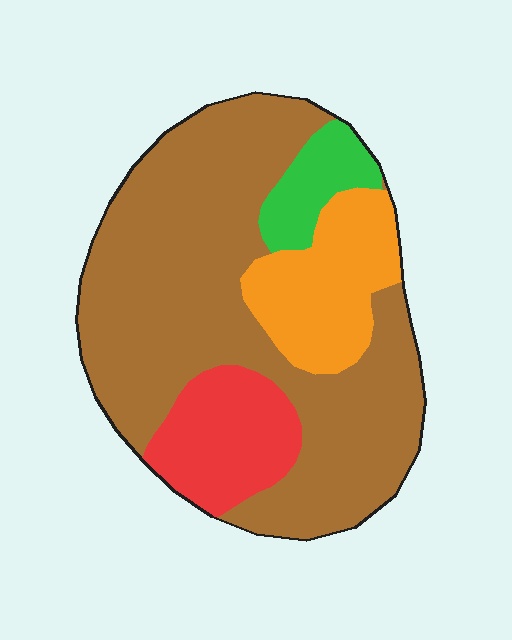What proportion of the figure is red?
Red covers 14% of the figure.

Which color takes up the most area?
Brown, at roughly 65%.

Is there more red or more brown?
Brown.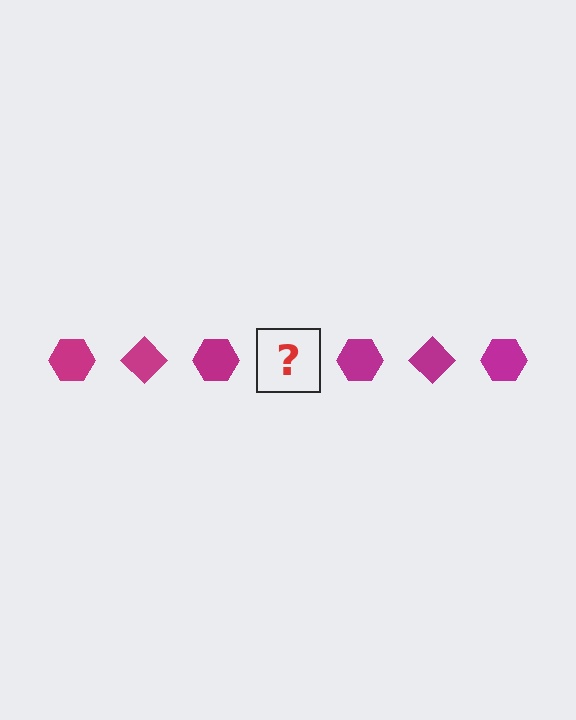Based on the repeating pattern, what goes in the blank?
The blank should be a magenta diamond.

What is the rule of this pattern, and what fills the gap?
The rule is that the pattern cycles through hexagon, diamond shapes in magenta. The gap should be filled with a magenta diamond.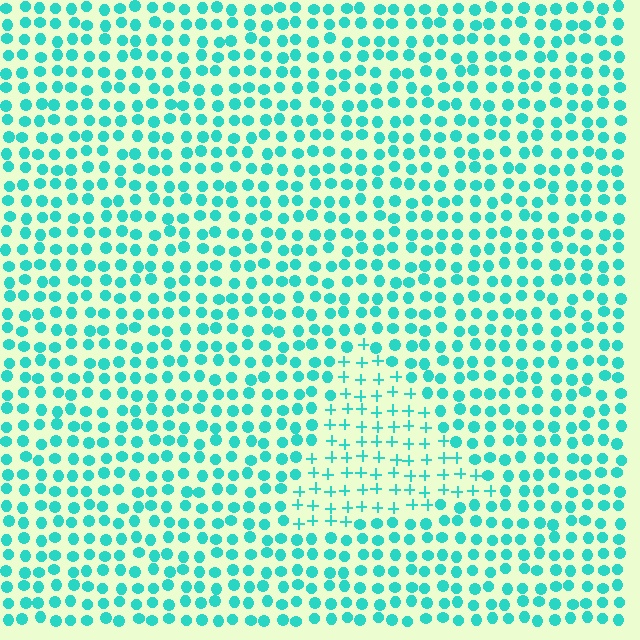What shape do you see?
I see a triangle.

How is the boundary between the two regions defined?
The boundary is defined by a change in element shape: plus signs inside vs. circles outside. All elements share the same color and spacing.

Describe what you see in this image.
The image is filled with small cyan elements arranged in a uniform grid. A triangle-shaped region contains plus signs, while the surrounding area contains circles. The boundary is defined purely by the change in element shape.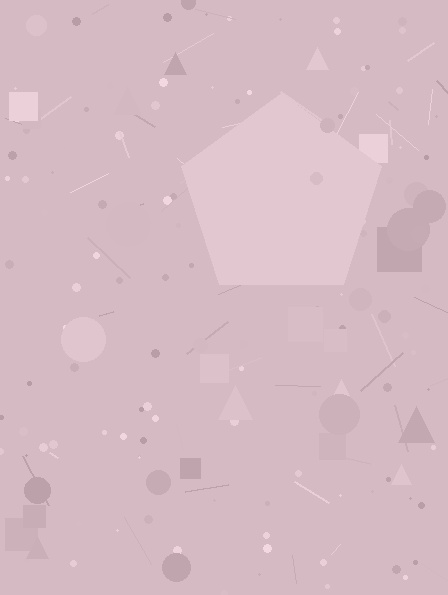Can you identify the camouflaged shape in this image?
The camouflaged shape is a pentagon.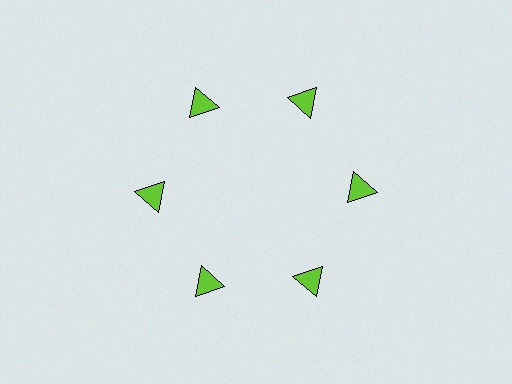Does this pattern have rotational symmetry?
Yes, this pattern has 6-fold rotational symmetry. It looks the same after rotating 60 degrees around the center.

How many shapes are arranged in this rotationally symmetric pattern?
There are 6 shapes, arranged in 6 groups of 1.